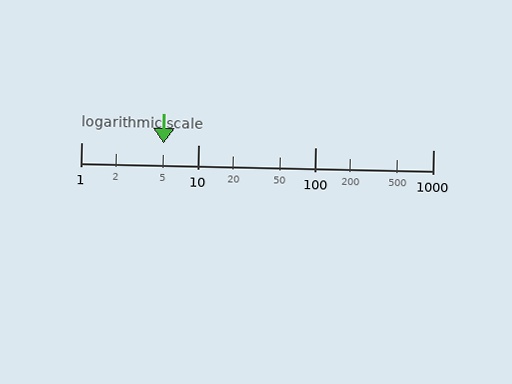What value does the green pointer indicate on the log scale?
The pointer indicates approximately 5.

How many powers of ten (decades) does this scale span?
The scale spans 3 decades, from 1 to 1000.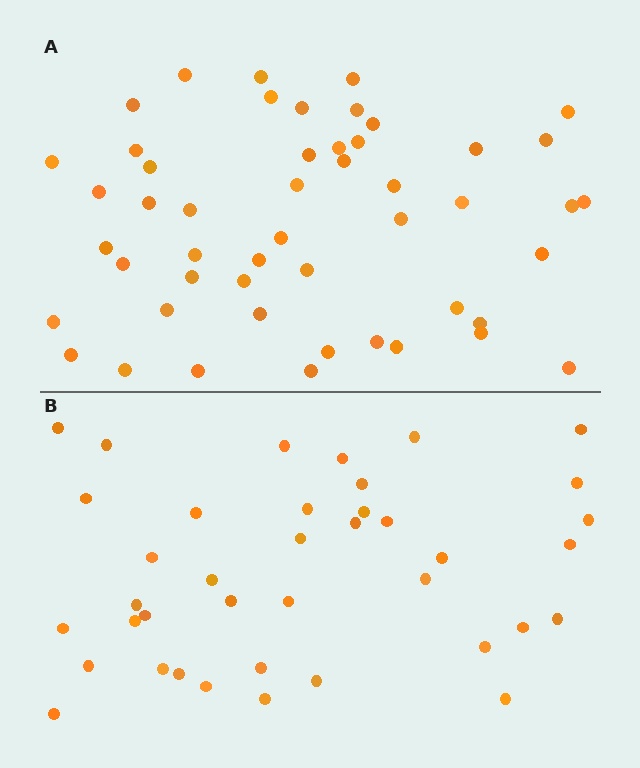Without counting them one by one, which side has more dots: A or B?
Region A (the top region) has more dots.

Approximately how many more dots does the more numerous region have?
Region A has roughly 12 or so more dots than region B.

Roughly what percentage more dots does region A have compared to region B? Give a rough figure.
About 30% more.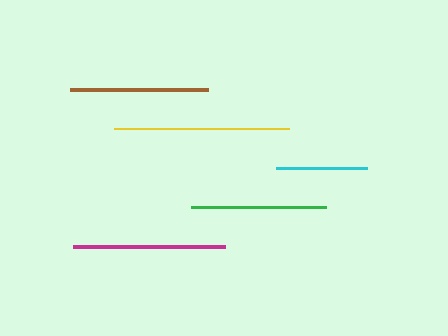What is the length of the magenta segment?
The magenta segment is approximately 151 pixels long.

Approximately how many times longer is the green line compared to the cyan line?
The green line is approximately 1.5 times the length of the cyan line.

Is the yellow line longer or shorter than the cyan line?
The yellow line is longer than the cyan line.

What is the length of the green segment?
The green segment is approximately 135 pixels long.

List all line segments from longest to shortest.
From longest to shortest: yellow, magenta, brown, green, cyan.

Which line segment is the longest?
The yellow line is the longest at approximately 175 pixels.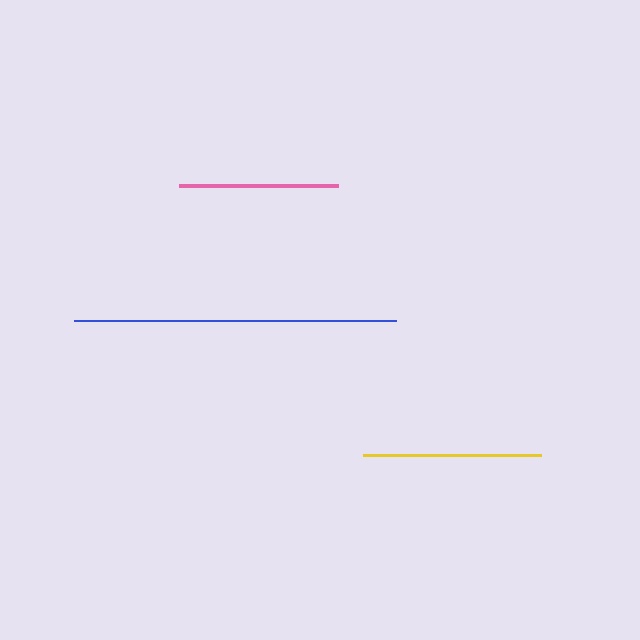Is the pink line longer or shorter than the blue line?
The blue line is longer than the pink line.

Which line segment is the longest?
The blue line is the longest at approximately 321 pixels.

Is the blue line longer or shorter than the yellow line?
The blue line is longer than the yellow line.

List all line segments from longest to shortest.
From longest to shortest: blue, yellow, pink.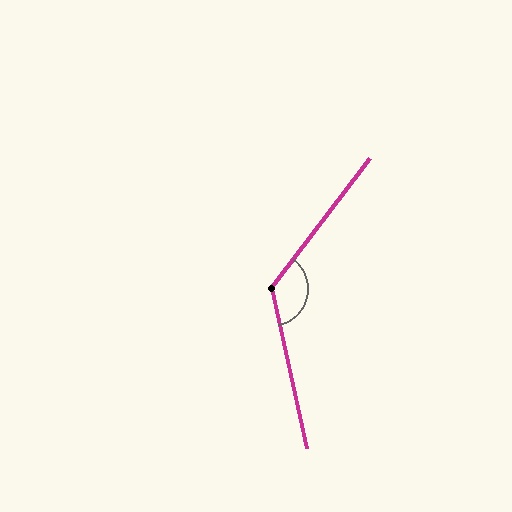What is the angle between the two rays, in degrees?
Approximately 130 degrees.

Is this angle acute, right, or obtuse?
It is obtuse.